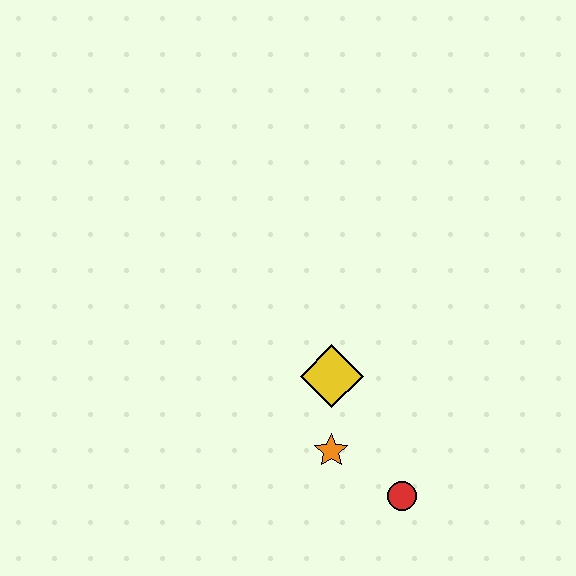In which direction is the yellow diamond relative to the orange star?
The yellow diamond is above the orange star.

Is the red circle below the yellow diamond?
Yes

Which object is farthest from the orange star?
The red circle is farthest from the orange star.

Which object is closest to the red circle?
The orange star is closest to the red circle.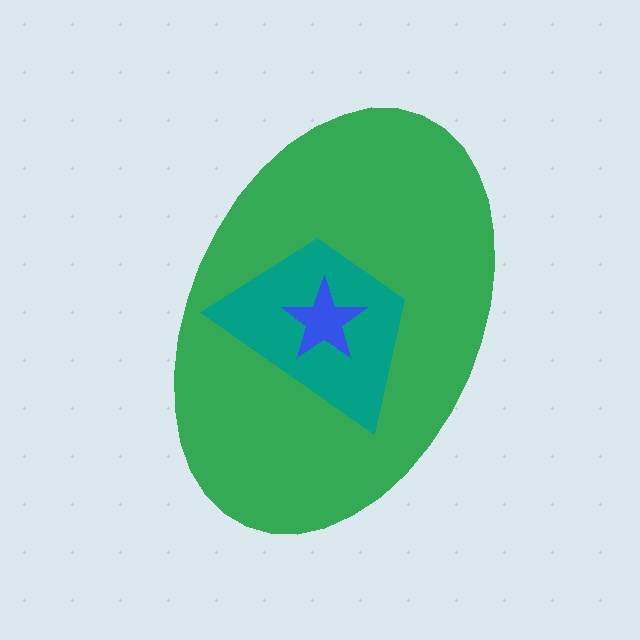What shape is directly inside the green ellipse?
The teal trapezoid.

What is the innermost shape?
The blue star.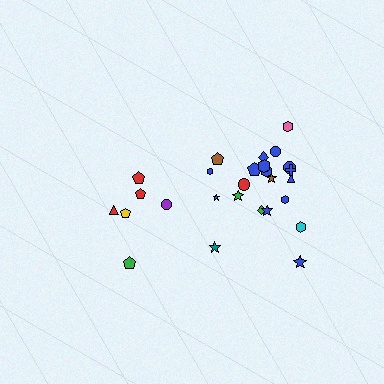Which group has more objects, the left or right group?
The right group.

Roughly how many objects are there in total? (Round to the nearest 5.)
Roughly 30 objects in total.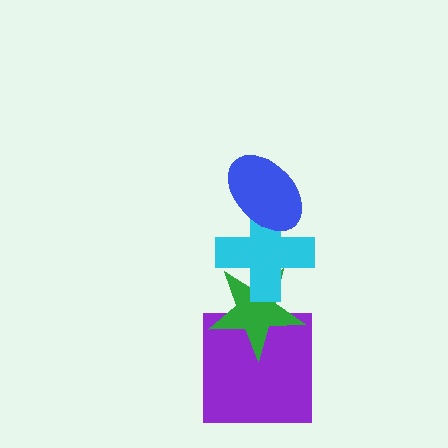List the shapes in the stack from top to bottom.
From top to bottom: the blue ellipse, the cyan cross, the green star, the purple square.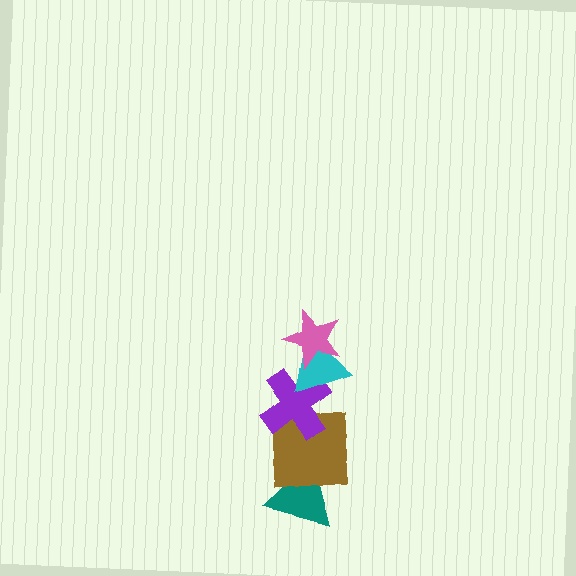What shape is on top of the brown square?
The purple cross is on top of the brown square.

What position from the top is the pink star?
The pink star is 1st from the top.